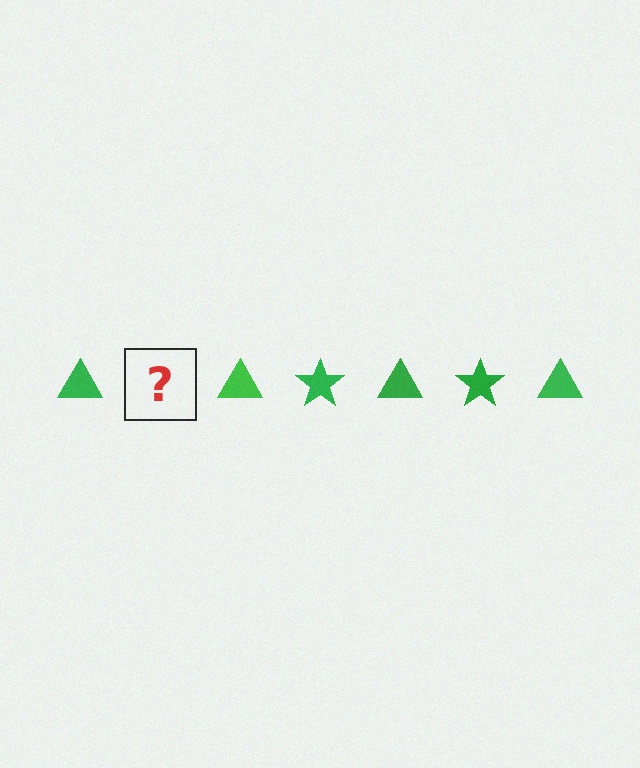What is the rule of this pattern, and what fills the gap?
The rule is that the pattern cycles through triangle, star shapes in green. The gap should be filled with a green star.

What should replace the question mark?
The question mark should be replaced with a green star.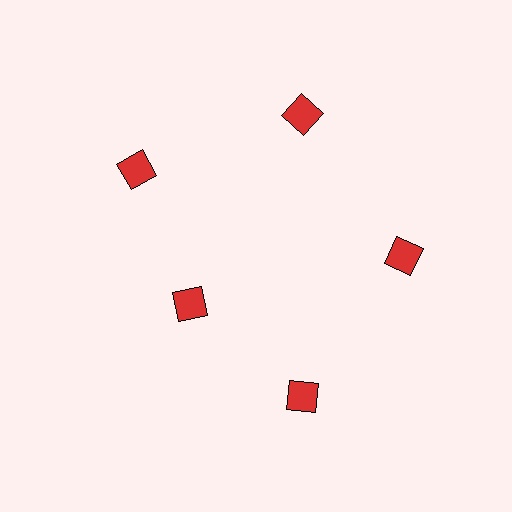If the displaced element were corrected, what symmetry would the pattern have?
It would have 5-fold rotational symmetry — the pattern would map onto itself every 72 degrees.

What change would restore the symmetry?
The symmetry would be restored by moving it outward, back onto the ring so that all 5 diamonds sit at equal angles and equal distance from the center.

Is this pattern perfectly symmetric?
No. The 5 red diamonds are arranged in a ring, but one element near the 8 o'clock position is pulled inward toward the center, breaking the 5-fold rotational symmetry.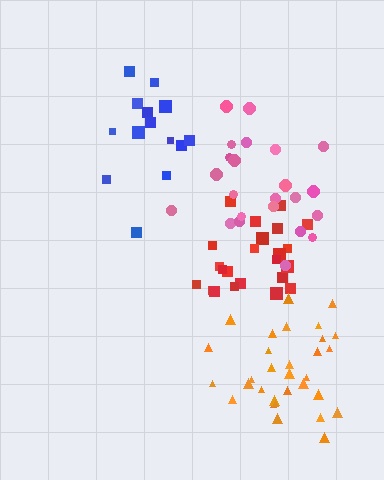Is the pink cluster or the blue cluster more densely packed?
Pink.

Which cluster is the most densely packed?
Orange.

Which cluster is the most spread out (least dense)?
Blue.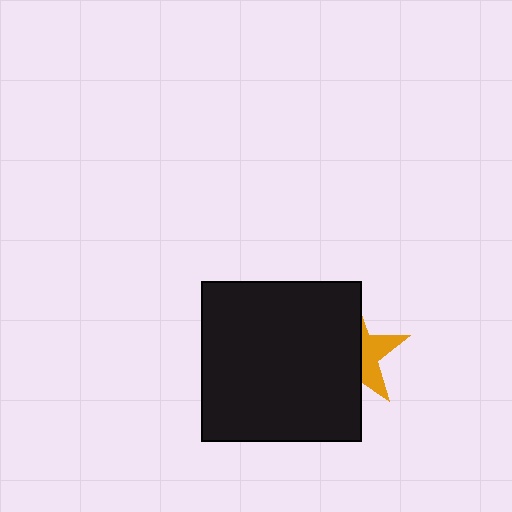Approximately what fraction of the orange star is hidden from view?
Roughly 62% of the orange star is hidden behind the black square.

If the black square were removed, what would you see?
You would see the complete orange star.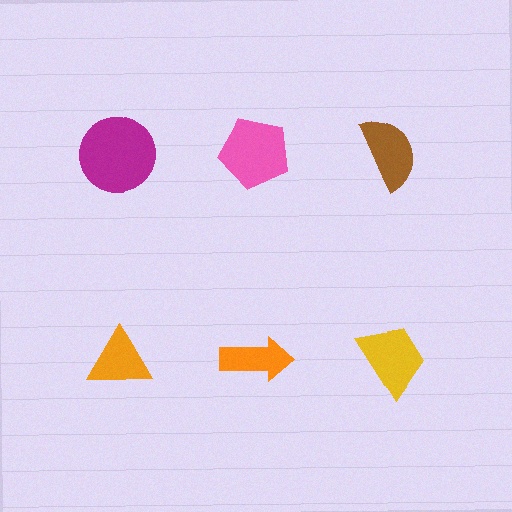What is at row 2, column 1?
An orange triangle.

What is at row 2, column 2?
An orange arrow.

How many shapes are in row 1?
3 shapes.